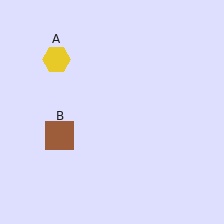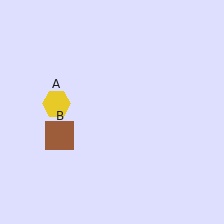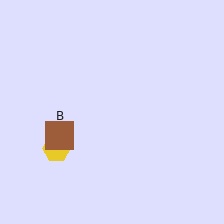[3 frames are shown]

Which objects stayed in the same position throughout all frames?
Brown square (object B) remained stationary.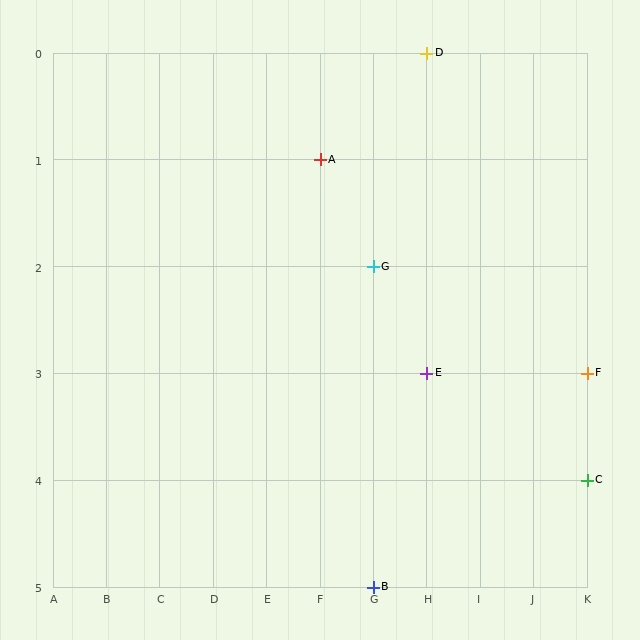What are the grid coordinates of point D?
Point D is at grid coordinates (H, 0).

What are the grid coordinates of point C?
Point C is at grid coordinates (K, 4).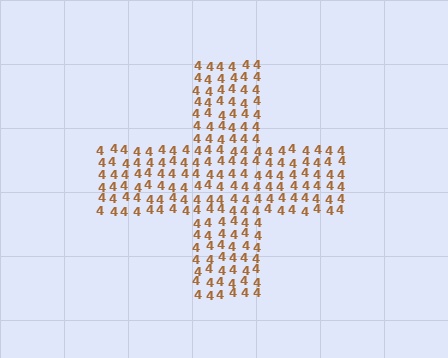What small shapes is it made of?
It is made of small digit 4's.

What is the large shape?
The large shape is a cross.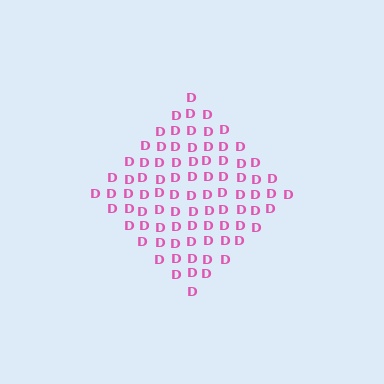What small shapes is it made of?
It is made of small letter D's.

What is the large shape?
The large shape is a diamond.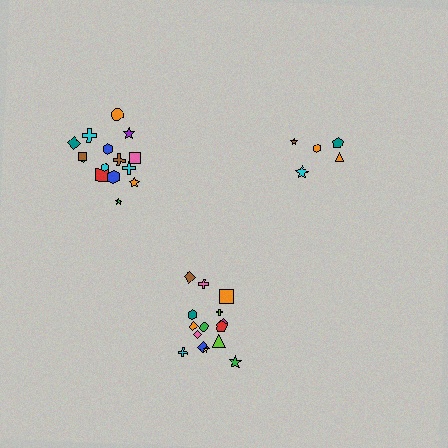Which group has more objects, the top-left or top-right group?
The top-left group.